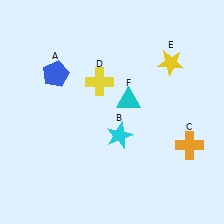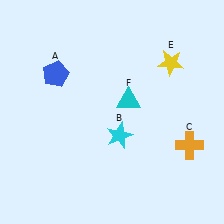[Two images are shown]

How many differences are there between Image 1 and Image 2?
There is 1 difference between the two images.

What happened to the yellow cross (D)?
The yellow cross (D) was removed in Image 2. It was in the top-left area of Image 1.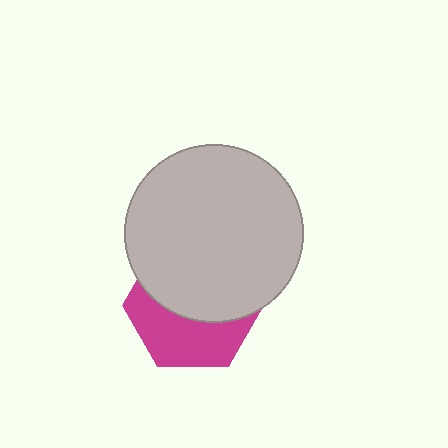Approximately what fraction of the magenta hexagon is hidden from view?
Roughly 56% of the magenta hexagon is hidden behind the light gray circle.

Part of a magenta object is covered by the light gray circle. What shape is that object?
It is a hexagon.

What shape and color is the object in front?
The object in front is a light gray circle.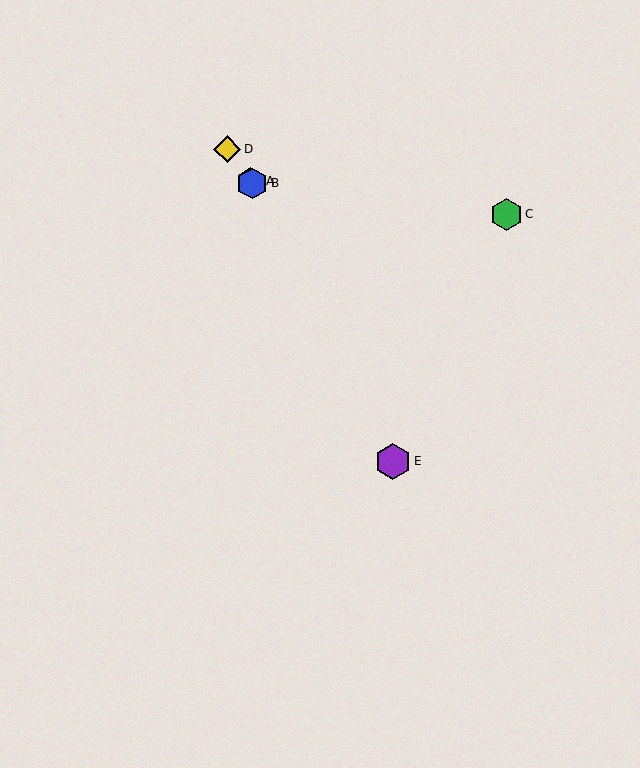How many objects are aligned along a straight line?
3 objects (A, B, D) are aligned along a straight line.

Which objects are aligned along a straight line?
Objects A, B, D are aligned along a straight line.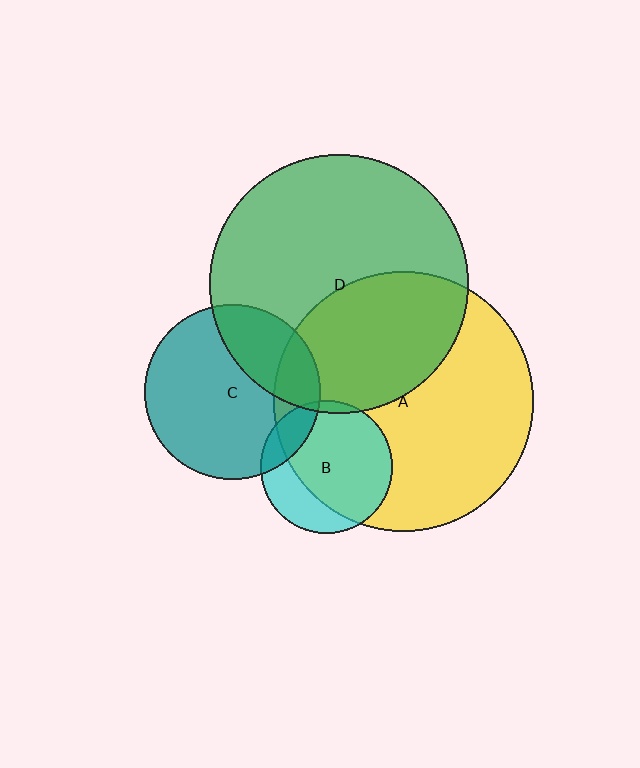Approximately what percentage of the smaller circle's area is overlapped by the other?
Approximately 15%.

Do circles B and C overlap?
Yes.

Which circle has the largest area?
Circle A (yellow).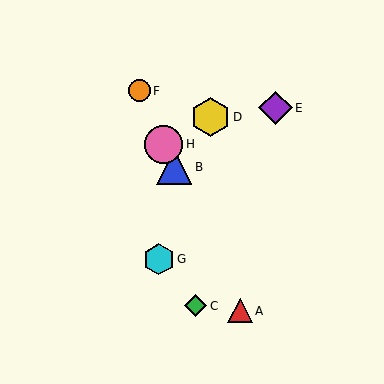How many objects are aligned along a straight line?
4 objects (A, B, F, H) are aligned along a straight line.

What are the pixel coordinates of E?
Object E is at (275, 108).